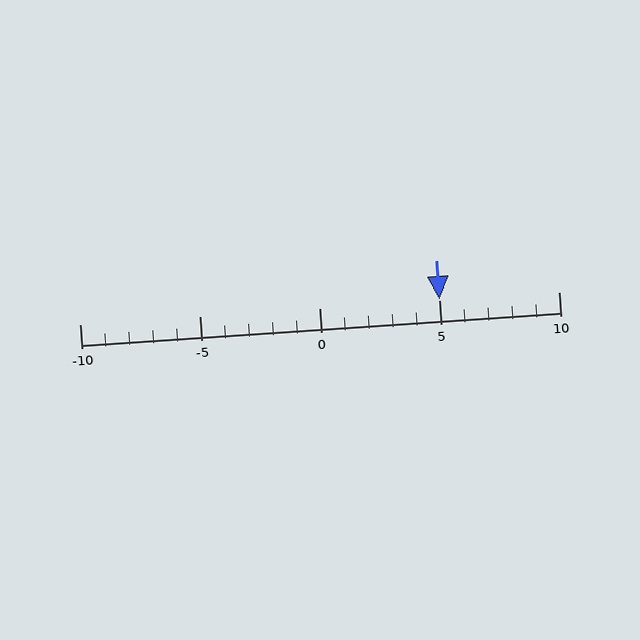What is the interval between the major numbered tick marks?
The major tick marks are spaced 5 units apart.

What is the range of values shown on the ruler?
The ruler shows values from -10 to 10.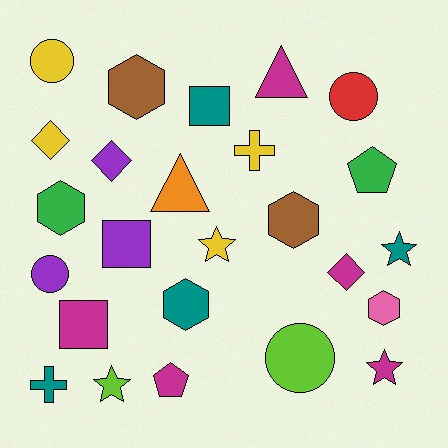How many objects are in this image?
There are 25 objects.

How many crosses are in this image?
There are 2 crosses.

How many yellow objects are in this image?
There are 4 yellow objects.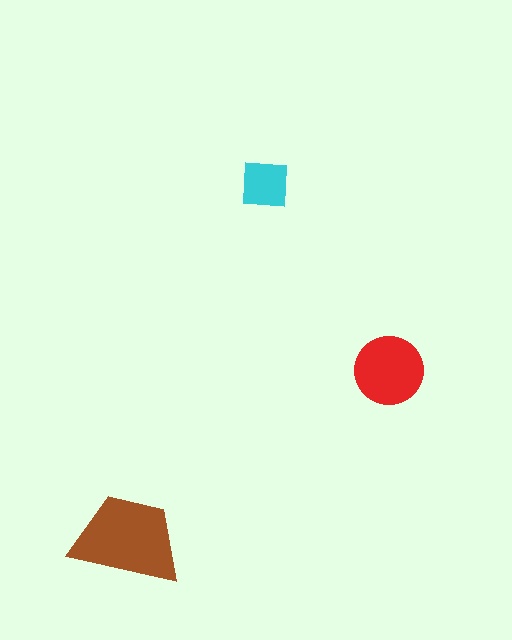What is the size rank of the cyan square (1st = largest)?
3rd.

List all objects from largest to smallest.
The brown trapezoid, the red circle, the cyan square.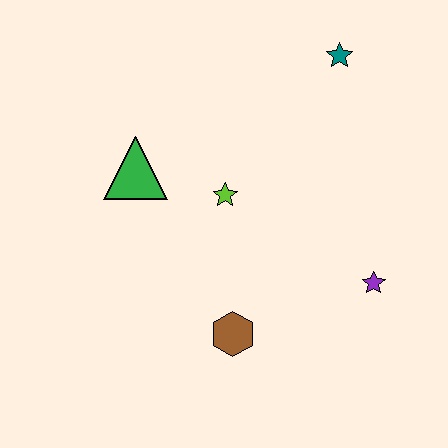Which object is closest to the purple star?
The brown hexagon is closest to the purple star.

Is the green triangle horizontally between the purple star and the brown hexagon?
No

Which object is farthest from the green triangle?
The purple star is farthest from the green triangle.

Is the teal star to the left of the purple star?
Yes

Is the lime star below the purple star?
No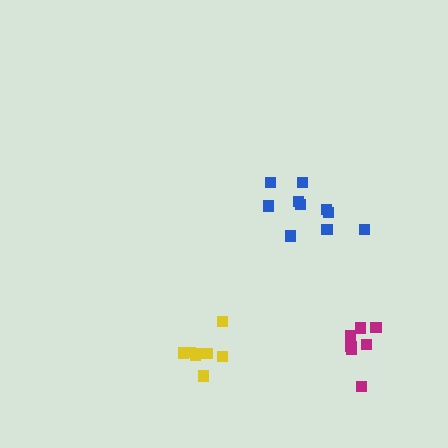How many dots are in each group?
Group 1: 8 dots, Group 2: 10 dots, Group 3: 7 dots (25 total).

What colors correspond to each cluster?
The clusters are colored: yellow, blue, magenta.